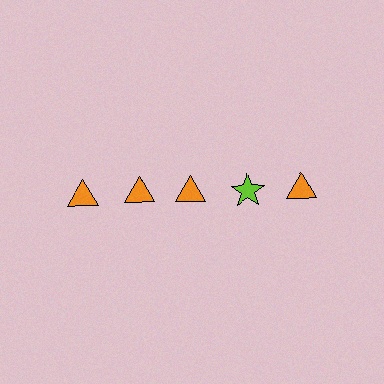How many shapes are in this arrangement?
There are 5 shapes arranged in a grid pattern.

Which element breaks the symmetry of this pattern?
The lime star in the top row, second from right column breaks the symmetry. All other shapes are orange triangles.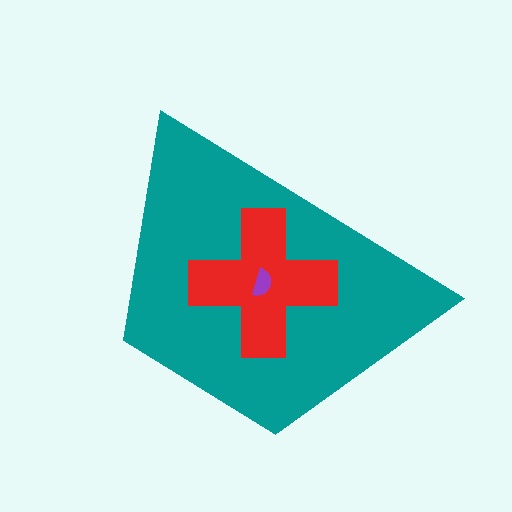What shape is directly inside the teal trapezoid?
The red cross.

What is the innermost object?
The purple semicircle.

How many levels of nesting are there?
3.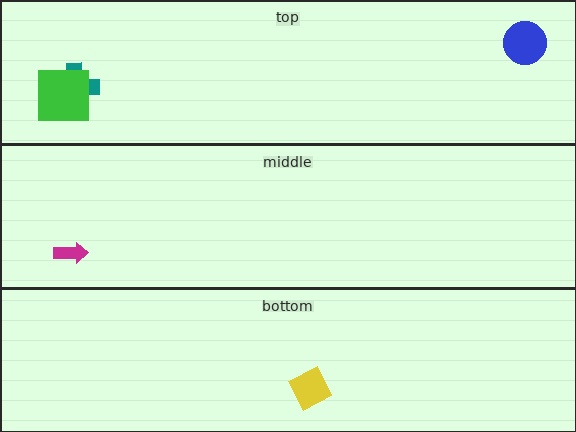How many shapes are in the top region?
3.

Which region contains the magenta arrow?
The middle region.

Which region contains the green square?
The top region.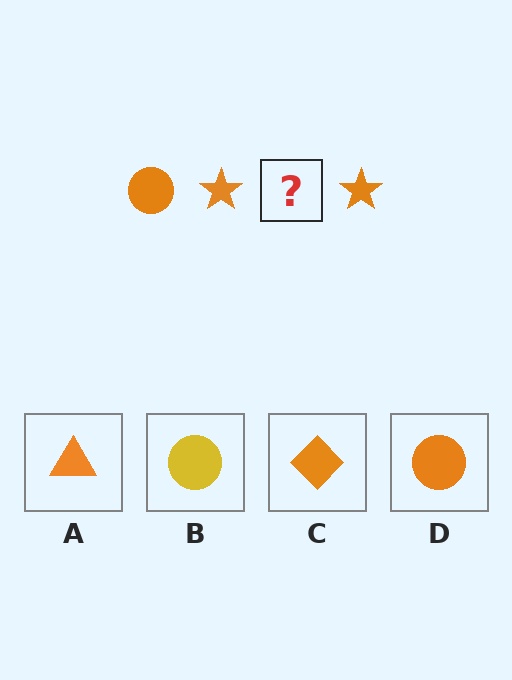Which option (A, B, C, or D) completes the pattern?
D.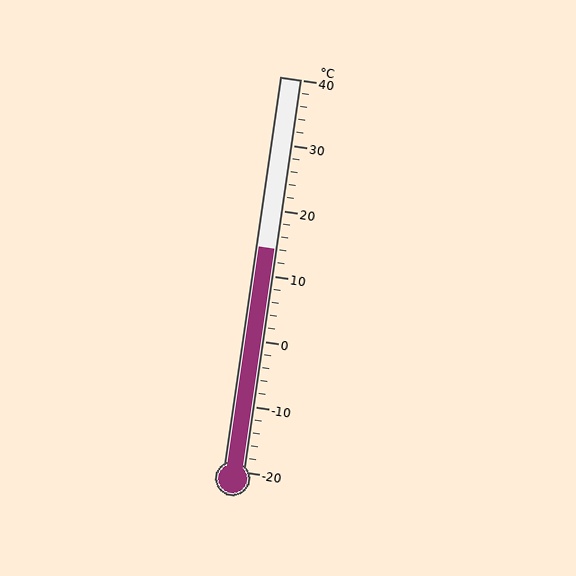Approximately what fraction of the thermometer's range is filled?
The thermometer is filled to approximately 55% of its range.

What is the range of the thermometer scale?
The thermometer scale ranges from -20°C to 40°C.